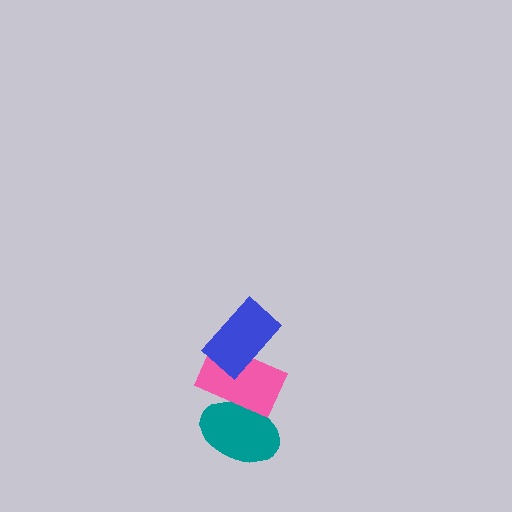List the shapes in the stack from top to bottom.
From top to bottom: the blue rectangle, the pink rectangle, the teal ellipse.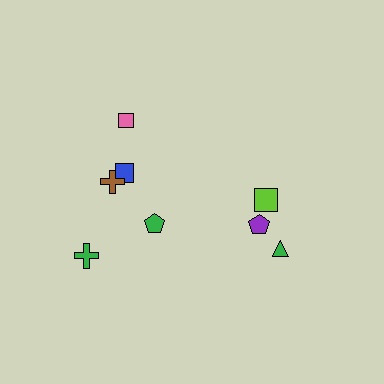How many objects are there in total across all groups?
There are 8 objects.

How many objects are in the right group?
There are 3 objects.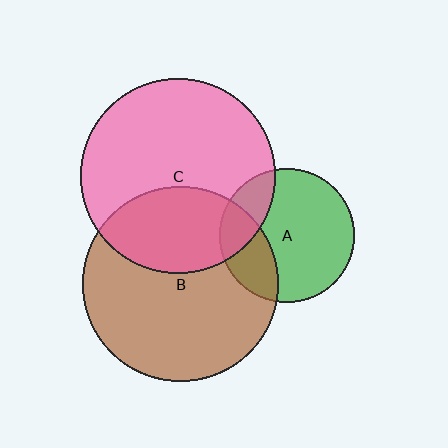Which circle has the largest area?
Circle B (brown).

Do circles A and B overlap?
Yes.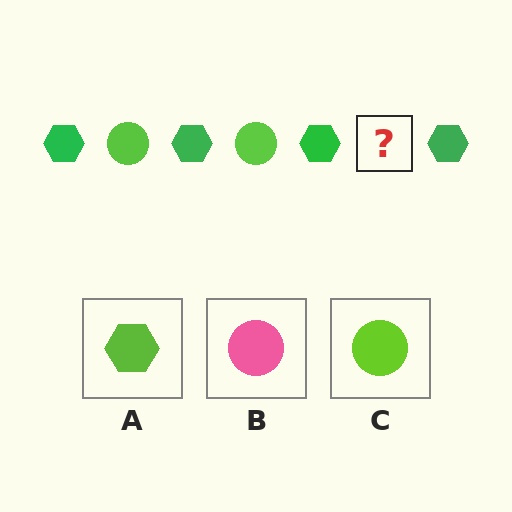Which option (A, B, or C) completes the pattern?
C.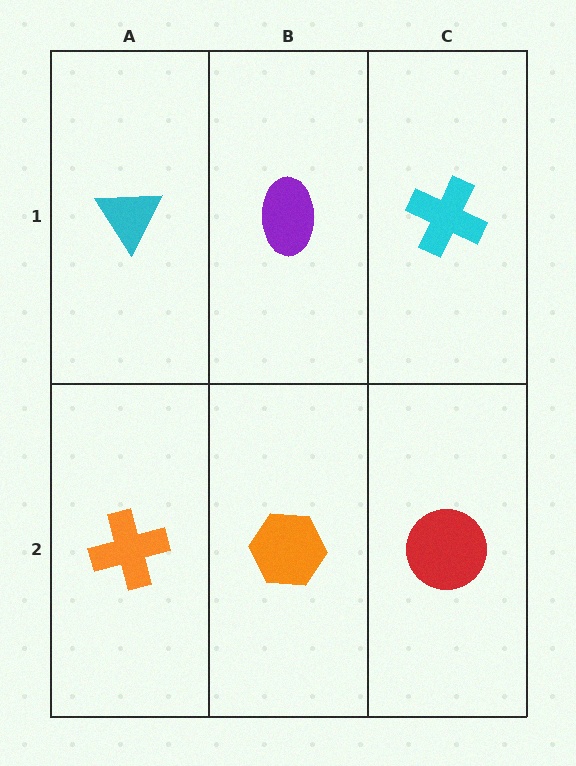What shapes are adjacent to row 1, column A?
An orange cross (row 2, column A), a purple ellipse (row 1, column B).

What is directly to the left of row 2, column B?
An orange cross.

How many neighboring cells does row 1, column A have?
2.